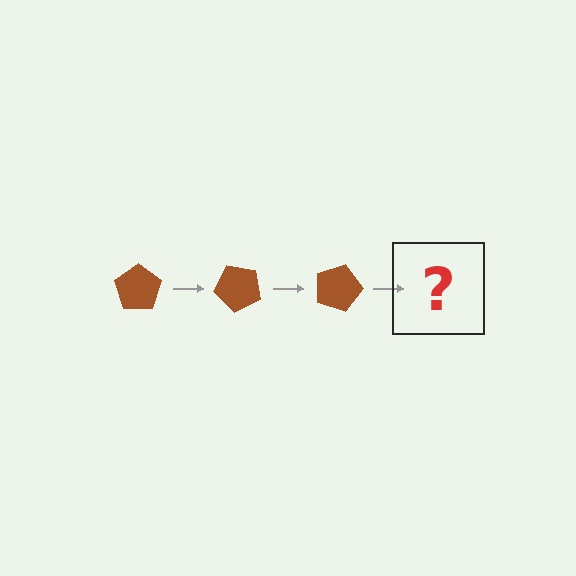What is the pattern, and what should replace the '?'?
The pattern is that the pentagon rotates 45 degrees each step. The '?' should be a brown pentagon rotated 135 degrees.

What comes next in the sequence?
The next element should be a brown pentagon rotated 135 degrees.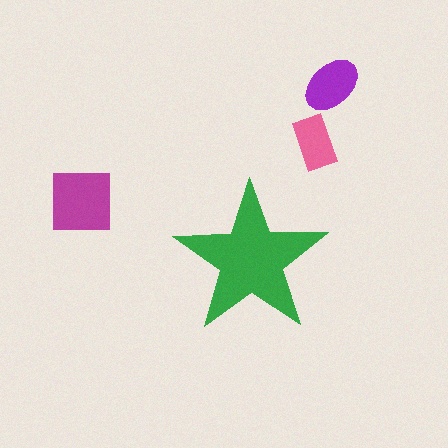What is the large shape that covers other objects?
A green star.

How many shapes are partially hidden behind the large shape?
0 shapes are partially hidden.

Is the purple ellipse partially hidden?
No, the purple ellipse is fully visible.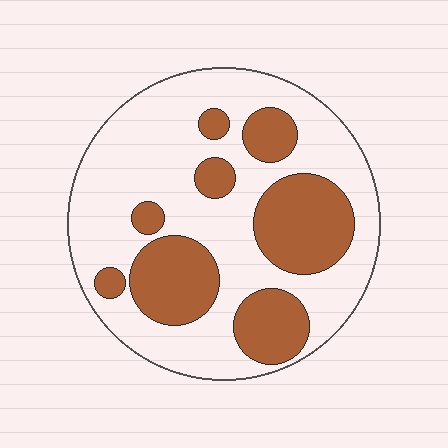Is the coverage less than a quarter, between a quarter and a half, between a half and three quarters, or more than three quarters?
Between a quarter and a half.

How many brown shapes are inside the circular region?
8.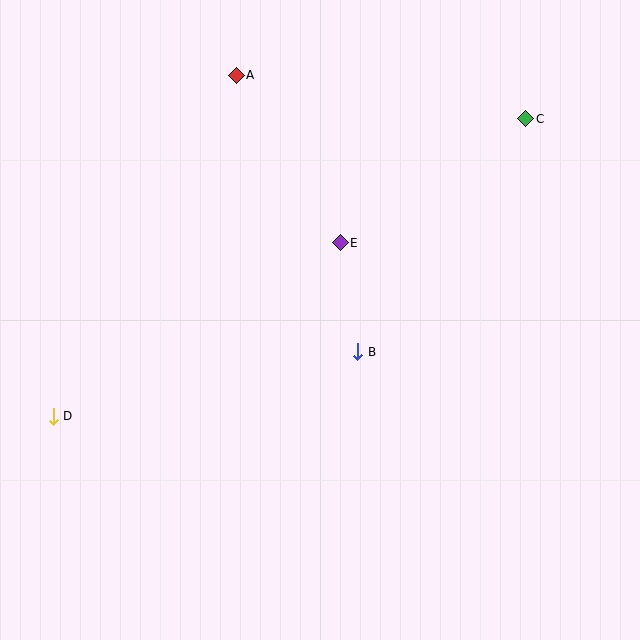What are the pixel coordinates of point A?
Point A is at (236, 75).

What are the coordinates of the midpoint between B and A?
The midpoint between B and A is at (297, 214).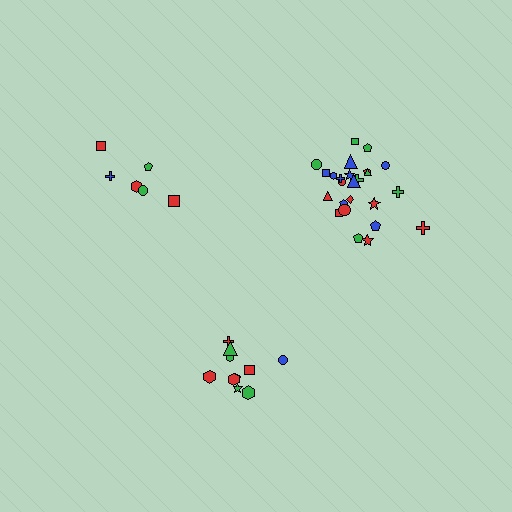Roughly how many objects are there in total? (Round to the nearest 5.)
Roughly 40 objects in total.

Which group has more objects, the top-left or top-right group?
The top-right group.